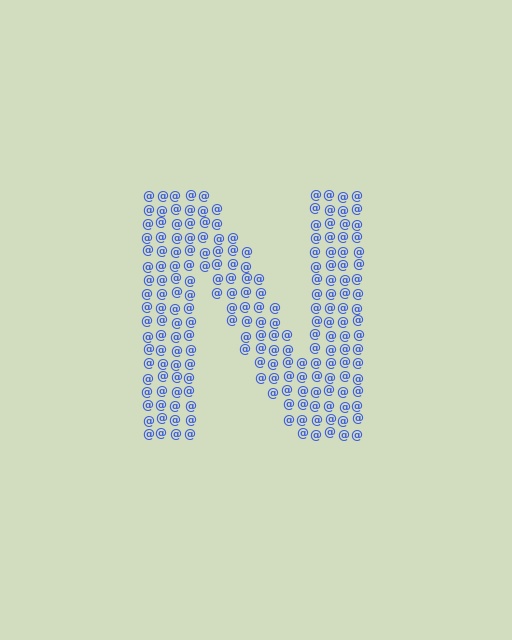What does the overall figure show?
The overall figure shows the letter N.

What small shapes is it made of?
It is made of small at signs.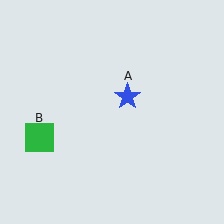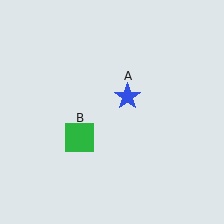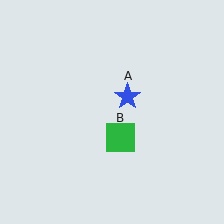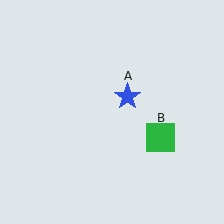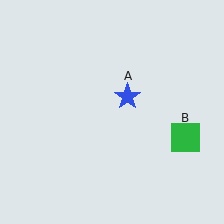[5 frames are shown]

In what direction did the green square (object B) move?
The green square (object B) moved right.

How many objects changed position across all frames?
1 object changed position: green square (object B).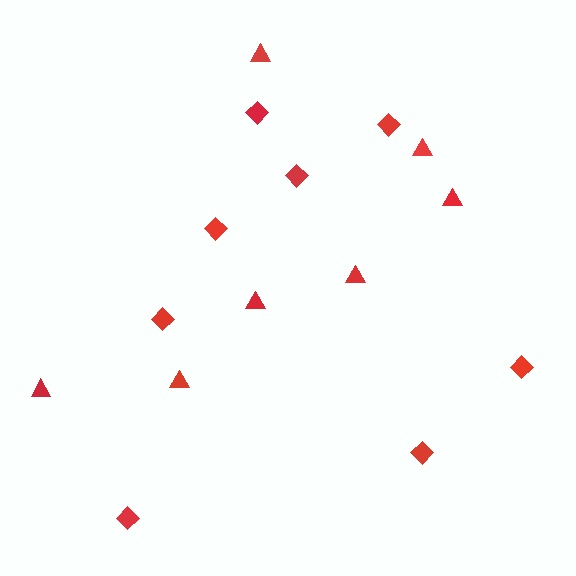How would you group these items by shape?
There are 2 groups: one group of diamonds (8) and one group of triangles (7).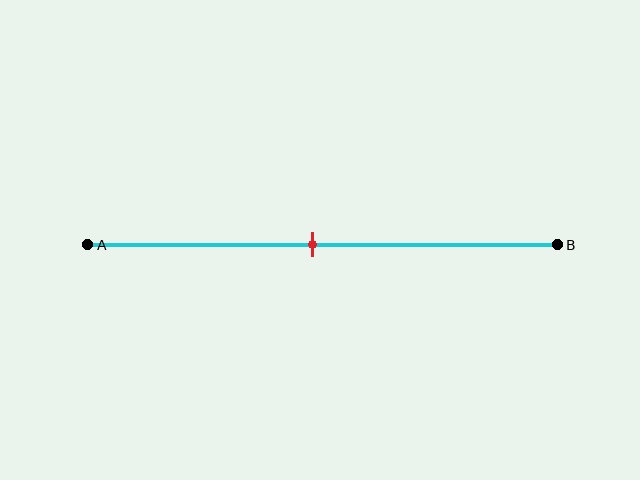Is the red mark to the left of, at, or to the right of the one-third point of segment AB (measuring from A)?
The red mark is to the right of the one-third point of segment AB.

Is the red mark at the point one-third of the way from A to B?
No, the mark is at about 50% from A, not at the 33% one-third point.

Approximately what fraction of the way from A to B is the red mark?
The red mark is approximately 50% of the way from A to B.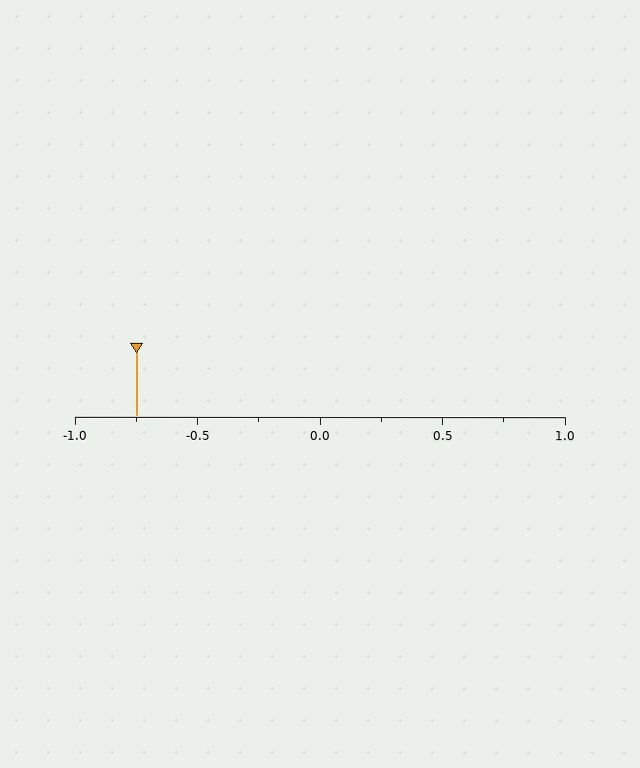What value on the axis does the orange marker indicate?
The marker indicates approximately -0.75.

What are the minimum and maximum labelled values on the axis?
The axis runs from -1.0 to 1.0.